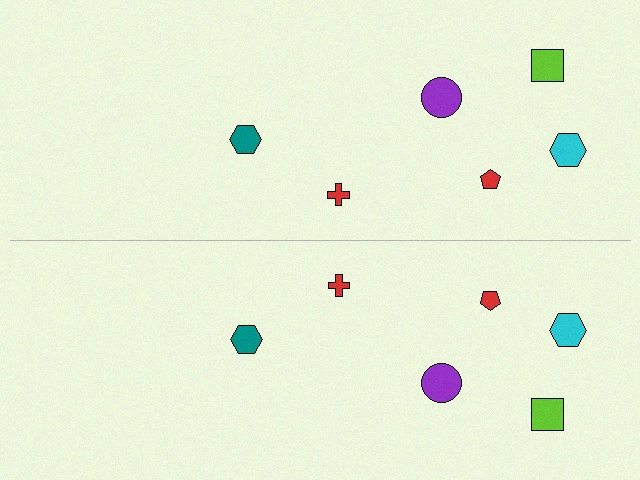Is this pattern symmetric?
Yes, this pattern has bilateral (reflection) symmetry.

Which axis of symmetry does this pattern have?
The pattern has a horizontal axis of symmetry running through the center of the image.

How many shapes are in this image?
There are 12 shapes in this image.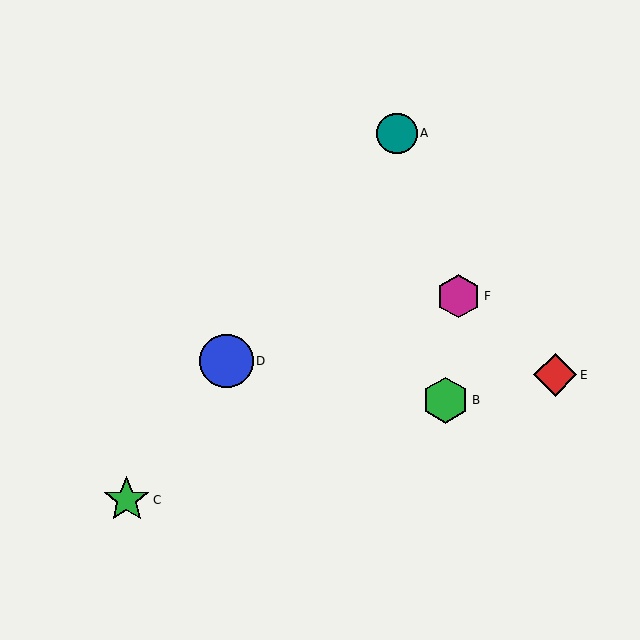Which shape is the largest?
The blue circle (labeled D) is the largest.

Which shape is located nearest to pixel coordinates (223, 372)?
The blue circle (labeled D) at (227, 361) is nearest to that location.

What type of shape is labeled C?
Shape C is a green star.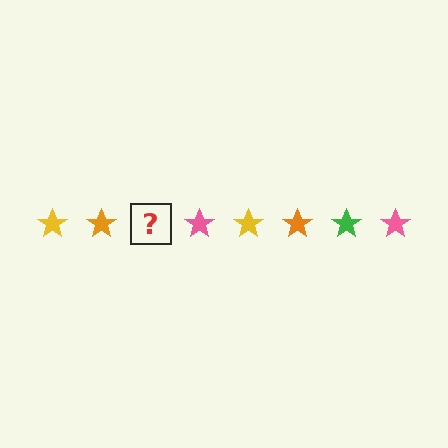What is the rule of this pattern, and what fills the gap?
The rule is that the pattern cycles through yellow, orange, green, pink stars. The gap should be filled with a green star.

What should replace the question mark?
The question mark should be replaced with a green star.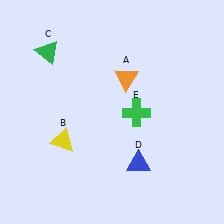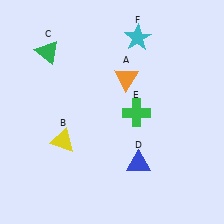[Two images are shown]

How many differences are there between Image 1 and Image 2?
There is 1 difference between the two images.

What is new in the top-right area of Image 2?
A cyan star (F) was added in the top-right area of Image 2.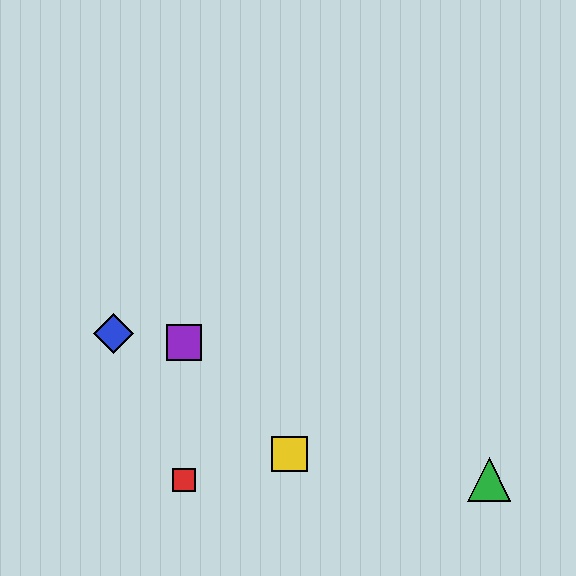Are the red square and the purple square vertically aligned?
Yes, both are at x≈184.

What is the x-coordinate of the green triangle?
The green triangle is at x≈489.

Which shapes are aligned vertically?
The red square, the purple square are aligned vertically.